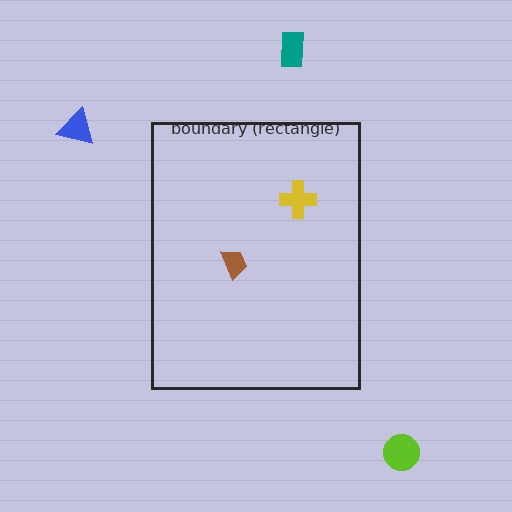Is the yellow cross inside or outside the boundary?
Inside.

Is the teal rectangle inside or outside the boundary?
Outside.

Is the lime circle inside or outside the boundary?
Outside.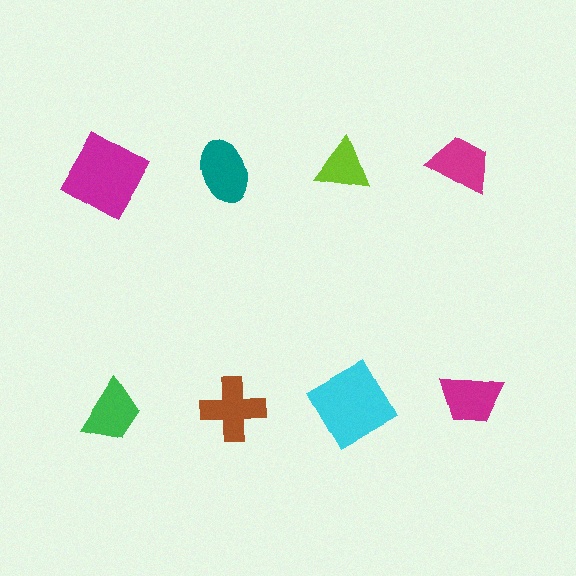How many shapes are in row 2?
4 shapes.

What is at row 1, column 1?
A magenta square.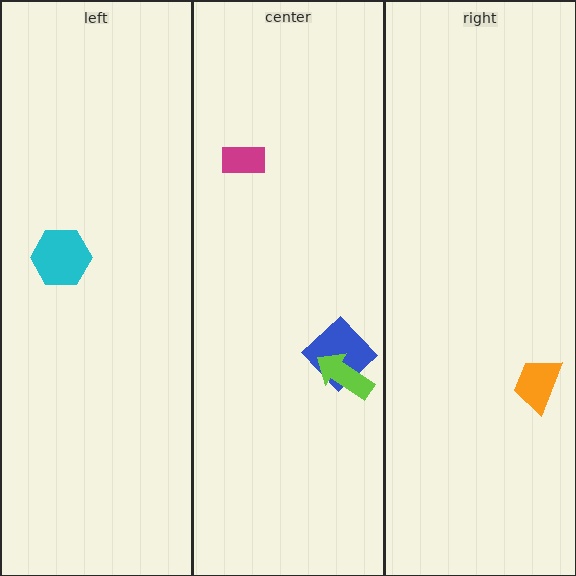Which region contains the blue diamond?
The center region.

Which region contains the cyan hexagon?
The left region.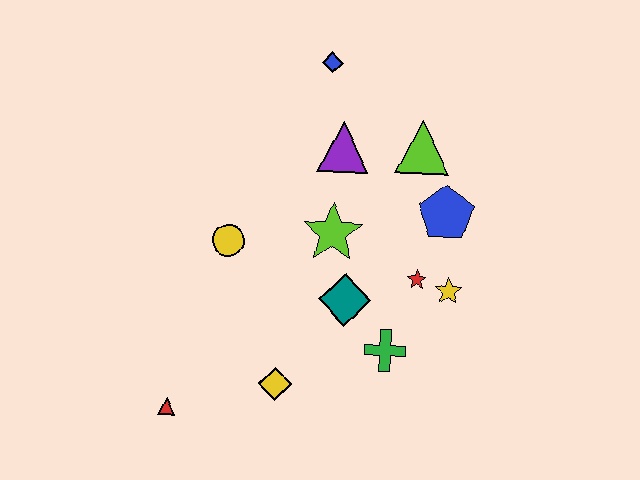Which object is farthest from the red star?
The red triangle is farthest from the red star.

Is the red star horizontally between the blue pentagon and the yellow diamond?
Yes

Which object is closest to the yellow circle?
The lime star is closest to the yellow circle.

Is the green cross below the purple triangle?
Yes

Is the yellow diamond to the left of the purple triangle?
Yes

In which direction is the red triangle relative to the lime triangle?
The red triangle is below the lime triangle.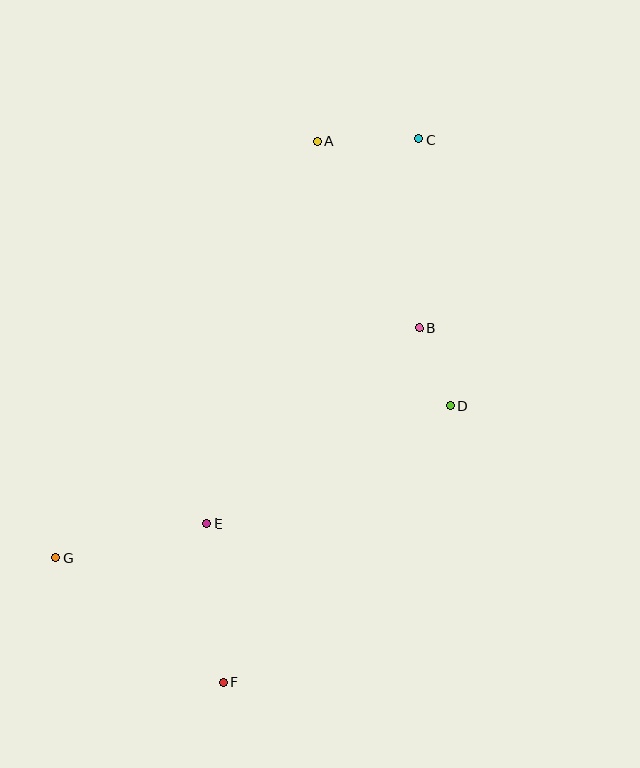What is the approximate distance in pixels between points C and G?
The distance between C and G is approximately 554 pixels.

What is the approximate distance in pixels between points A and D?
The distance between A and D is approximately 296 pixels.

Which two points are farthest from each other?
Points C and F are farthest from each other.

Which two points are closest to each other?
Points B and D are closest to each other.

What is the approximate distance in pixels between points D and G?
The distance between D and G is approximately 422 pixels.